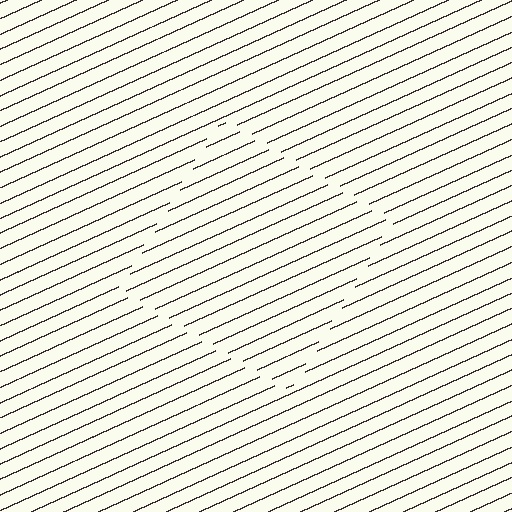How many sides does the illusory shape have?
4 sides — the line-ends trace a square.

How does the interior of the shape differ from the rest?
The interior of the shape contains the same grating, shifted by half a period — the contour is defined by the phase discontinuity where line-ends from the inner and outer gratings abut.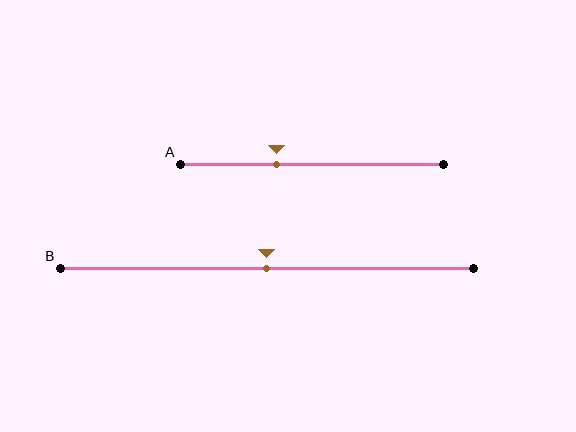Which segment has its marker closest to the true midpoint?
Segment B has its marker closest to the true midpoint.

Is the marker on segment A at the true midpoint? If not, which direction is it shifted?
No, the marker on segment A is shifted to the left by about 13% of the segment length.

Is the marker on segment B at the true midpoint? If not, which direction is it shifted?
Yes, the marker on segment B is at the true midpoint.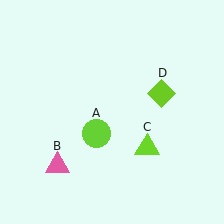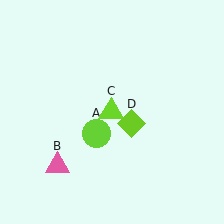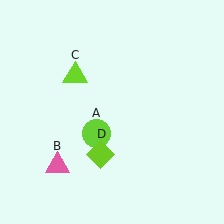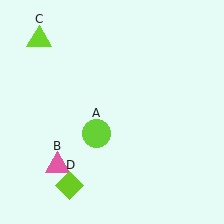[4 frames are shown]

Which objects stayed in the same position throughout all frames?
Lime circle (object A) and pink triangle (object B) remained stationary.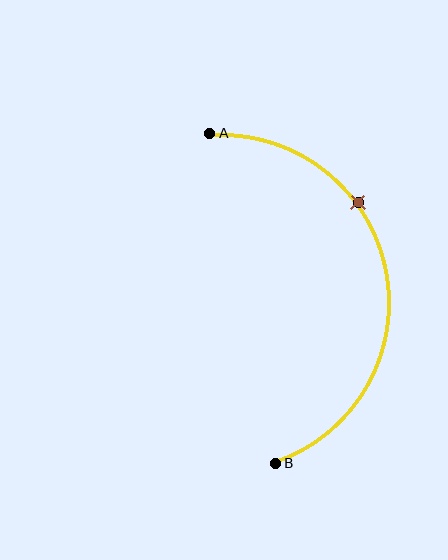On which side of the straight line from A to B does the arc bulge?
The arc bulges to the right of the straight line connecting A and B.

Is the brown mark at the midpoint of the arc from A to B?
No. The brown mark lies on the arc but is closer to endpoint A. The arc midpoint would be at the point on the curve equidistant along the arc from both A and B.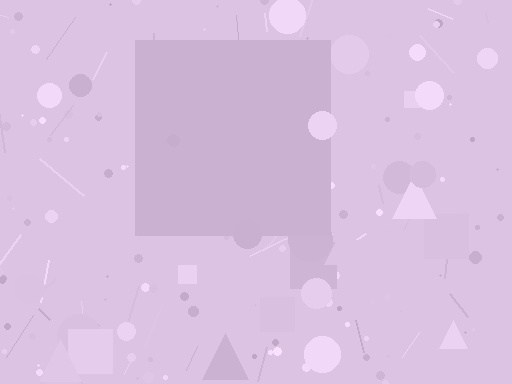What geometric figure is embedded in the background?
A square is embedded in the background.